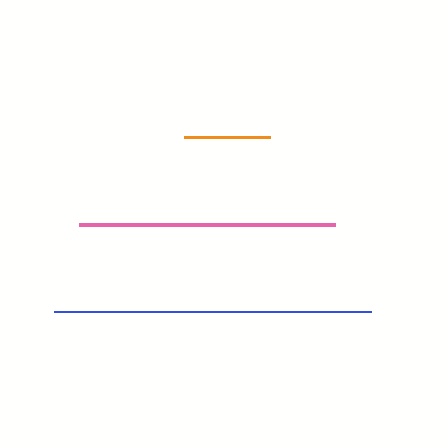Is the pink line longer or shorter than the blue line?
The blue line is longer than the pink line.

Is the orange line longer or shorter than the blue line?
The blue line is longer than the orange line.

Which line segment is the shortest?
The orange line is the shortest at approximately 86 pixels.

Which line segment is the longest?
The blue line is the longest at approximately 316 pixels.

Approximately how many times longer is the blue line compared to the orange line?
The blue line is approximately 3.7 times the length of the orange line.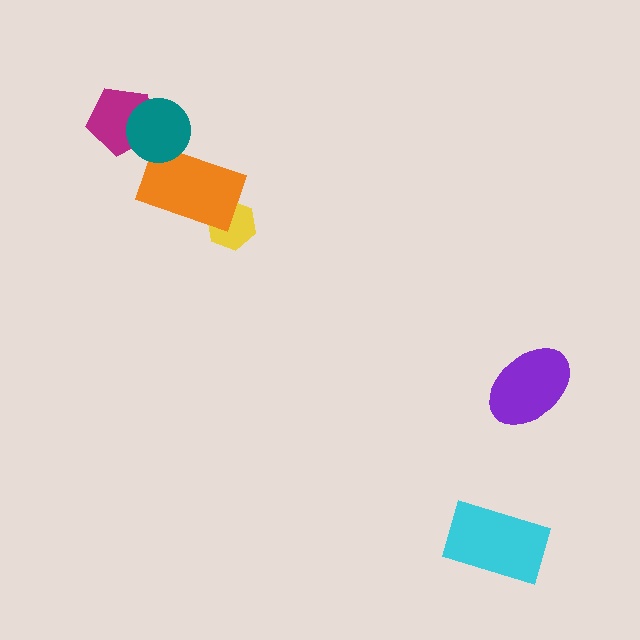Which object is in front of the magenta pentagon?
The teal circle is in front of the magenta pentagon.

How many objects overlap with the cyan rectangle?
0 objects overlap with the cyan rectangle.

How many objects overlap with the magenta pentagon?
1 object overlaps with the magenta pentagon.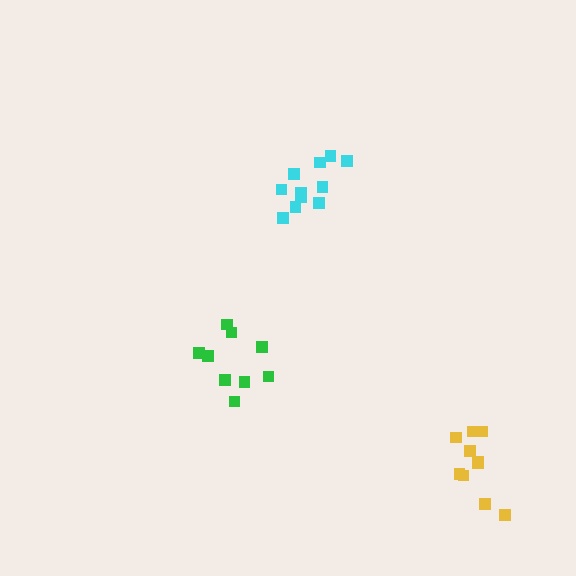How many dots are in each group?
Group 1: 11 dots, Group 2: 9 dots, Group 3: 10 dots (30 total).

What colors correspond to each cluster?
The clusters are colored: cyan, green, yellow.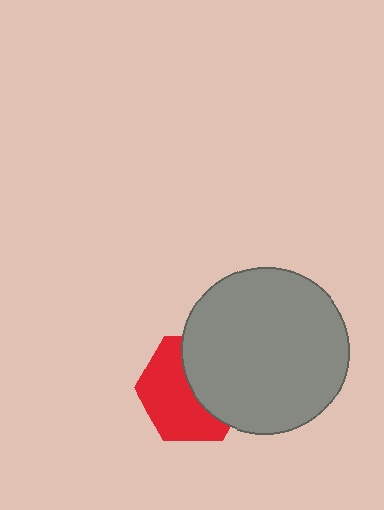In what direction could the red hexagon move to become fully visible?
The red hexagon could move left. That would shift it out from behind the gray circle entirely.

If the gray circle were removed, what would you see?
You would see the complete red hexagon.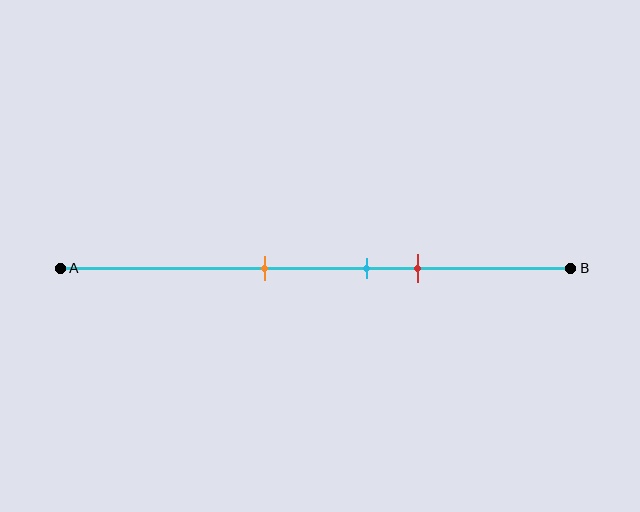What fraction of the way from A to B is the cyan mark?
The cyan mark is approximately 60% (0.6) of the way from A to B.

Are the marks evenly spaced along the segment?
Yes, the marks are approximately evenly spaced.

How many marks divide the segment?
There are 3 marks dividing the segment.